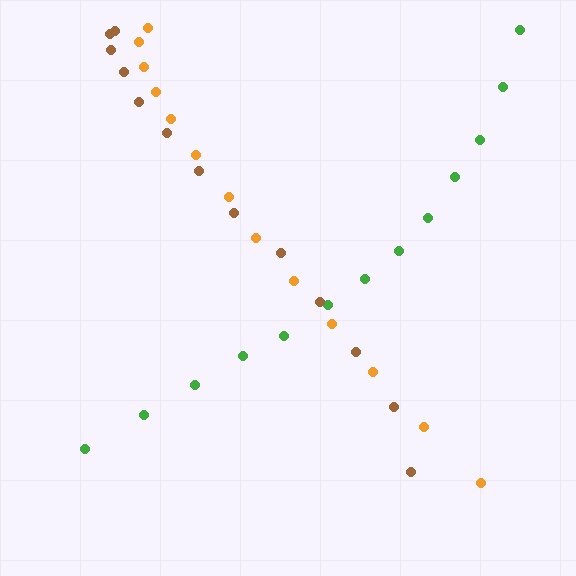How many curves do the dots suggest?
There are 3 distinct paths.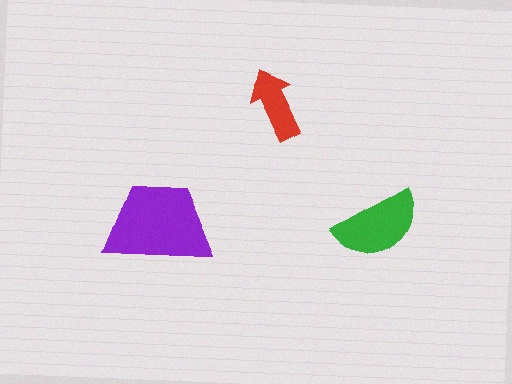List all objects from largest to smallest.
The purple trapezoid, the green semicircle, the red arrow.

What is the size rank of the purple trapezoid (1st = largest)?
1st.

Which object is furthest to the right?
The green semicircle is rightmost.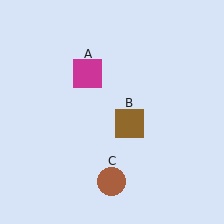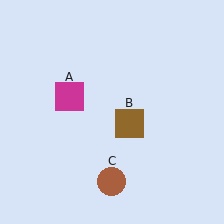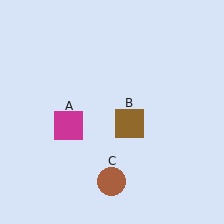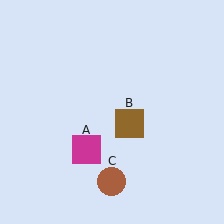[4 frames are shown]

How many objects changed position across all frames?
1 object changed position: magenta square (object A).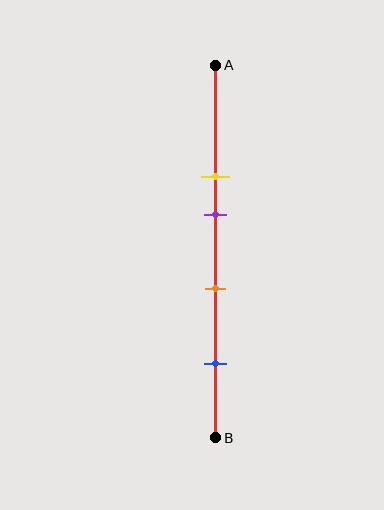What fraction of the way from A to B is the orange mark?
The orange mark is approximately 60% (0.6) of the way from A to B.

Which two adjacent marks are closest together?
The yellow and purple marks are the closest adjacent pair.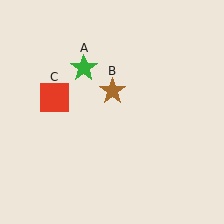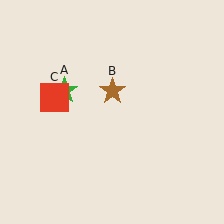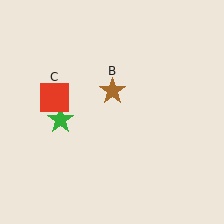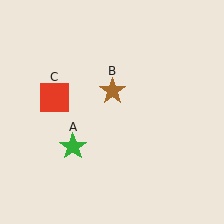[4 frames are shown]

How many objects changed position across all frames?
1 object changed position: green star (object A).